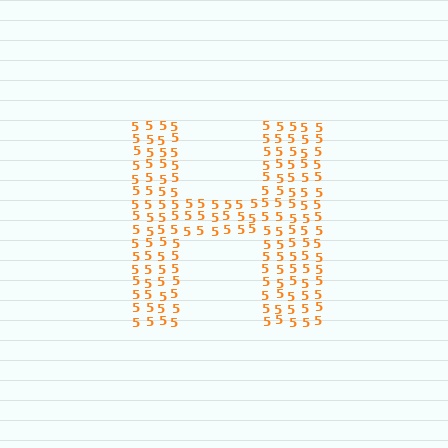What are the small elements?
The small elements are digit 5's.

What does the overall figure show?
The overall figure shows the letter H.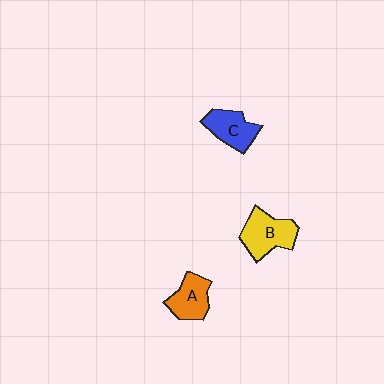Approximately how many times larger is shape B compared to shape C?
Approximately 1.2 times.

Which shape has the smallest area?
Shape A (orange).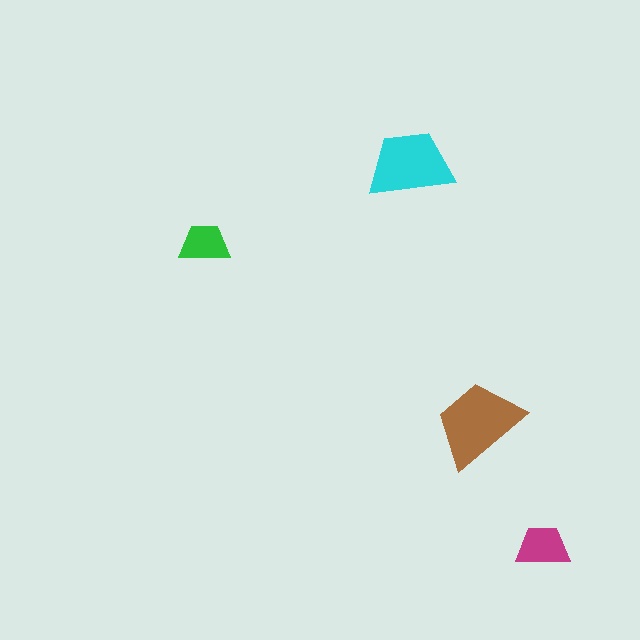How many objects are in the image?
There are 4 objects in the image.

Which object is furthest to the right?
The magenta trapezoid is rightmost.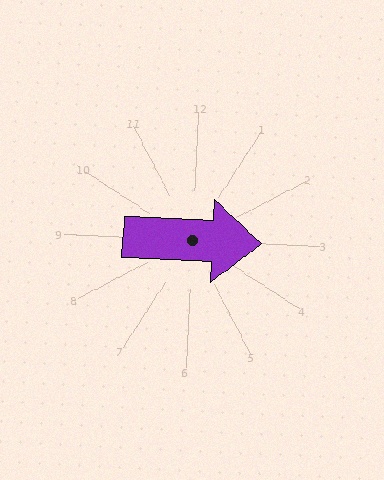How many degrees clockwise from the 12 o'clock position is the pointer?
Approximately 90 degrees.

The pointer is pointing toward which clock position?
Roughly 3 o'clock.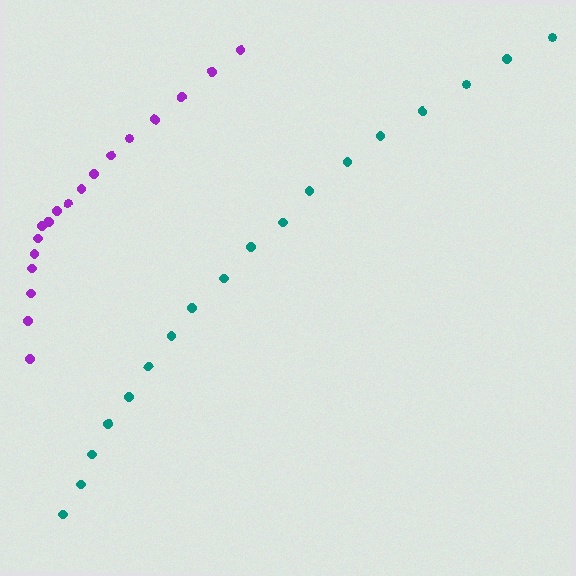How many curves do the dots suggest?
There are 2 distinct paths.